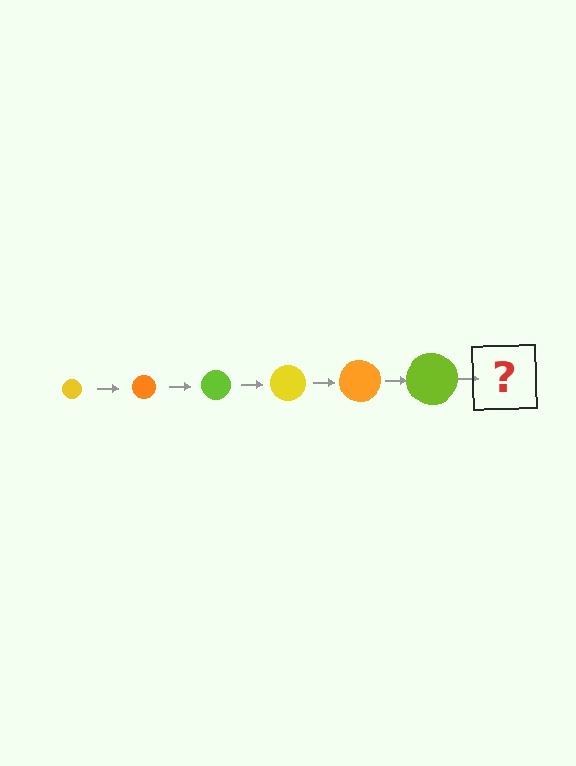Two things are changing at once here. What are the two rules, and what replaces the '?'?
The two rules are that the circle grows larger each step and the color cycles through yellow, orange, and lime. The '?' should be a yellow circle, larger than the previous one.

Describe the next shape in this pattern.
It should be a yellow circle, larger than the previous one.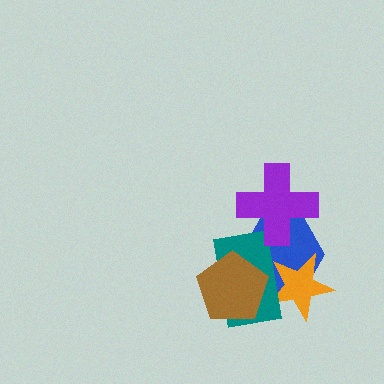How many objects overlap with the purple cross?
1 object overlaps with the purple cross.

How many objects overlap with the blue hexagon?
4 objects overlap with the blue hexagon.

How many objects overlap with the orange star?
2 objects overlap with the orange star.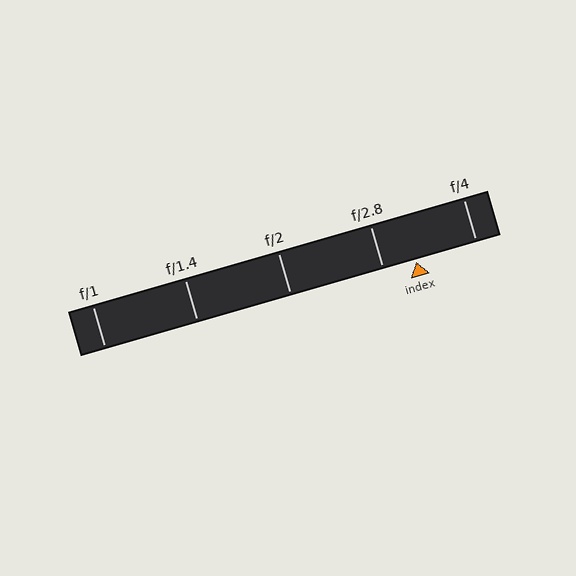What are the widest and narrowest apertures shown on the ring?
The widest aperture shown is f/1 and the narrowest is f/4.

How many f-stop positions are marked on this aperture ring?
There are 5 f-stop positions marked.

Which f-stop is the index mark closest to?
The index mark is closest to f/2.8.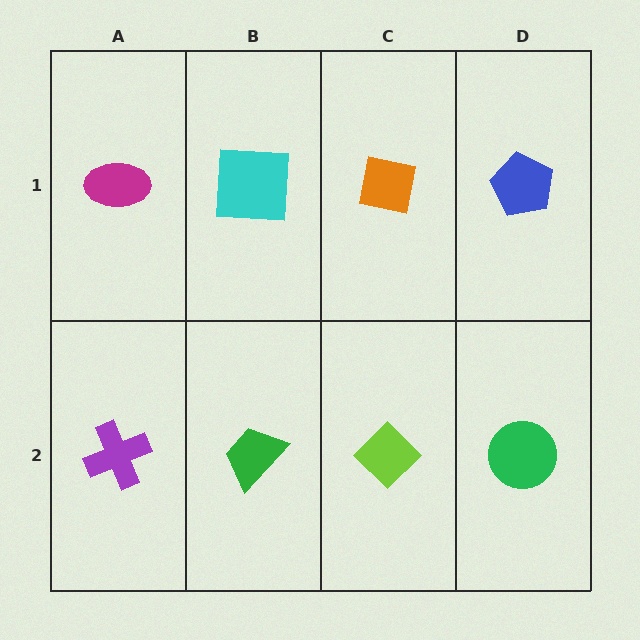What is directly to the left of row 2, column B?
A purple cross.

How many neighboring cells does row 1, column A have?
2.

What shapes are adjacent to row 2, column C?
An orange square (row 1, column C), a green trapezoid (row 2, column B), a green circle (row 2, column D).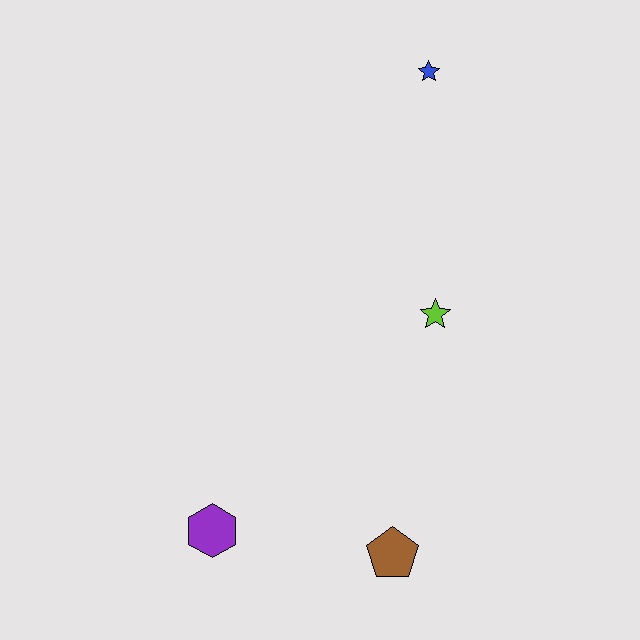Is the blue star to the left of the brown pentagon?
No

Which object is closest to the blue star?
The lime star is closest to the blue star.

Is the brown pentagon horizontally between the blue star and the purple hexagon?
Yes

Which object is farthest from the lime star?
The purple hexagon is farthest from the lime star.